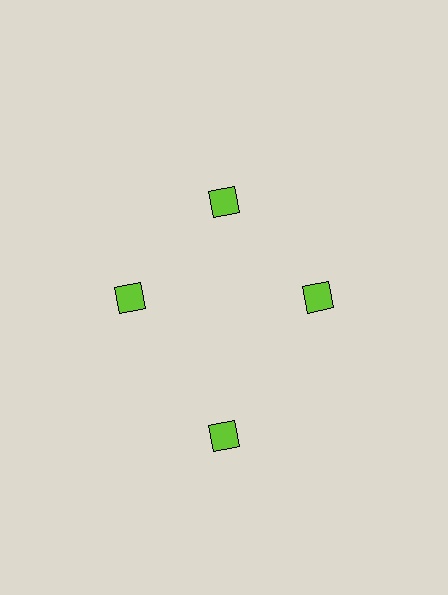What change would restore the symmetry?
The symmetry would be restored by moving it inward, back onto the ring so that all 4 diamonds sit at equal angles and equal distance from the center.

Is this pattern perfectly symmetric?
No. The 4 lime diamonds are arranged in a ring, but one element near the 6 o'clock position is pushed outward from the center, breaking the 4-fold rotational symmetry.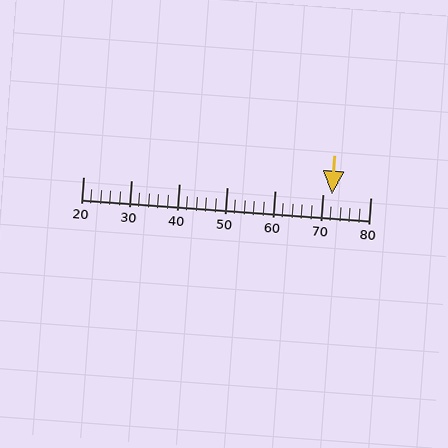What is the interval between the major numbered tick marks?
The major tick marks are spaced 10 units apart.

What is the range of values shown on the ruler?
The ruler shows values from 20 to 80.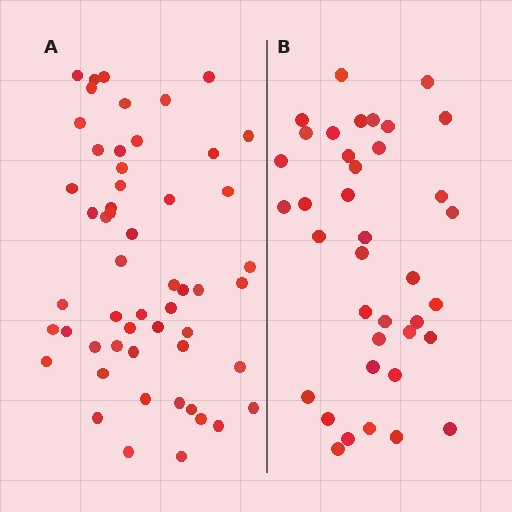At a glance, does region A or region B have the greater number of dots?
Region A (the left region) has more dots.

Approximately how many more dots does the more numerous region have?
Region A has approximately 15 more dots than region B.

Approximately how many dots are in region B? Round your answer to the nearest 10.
About 40 dots. (The exact count is 38, which rounds to 40.)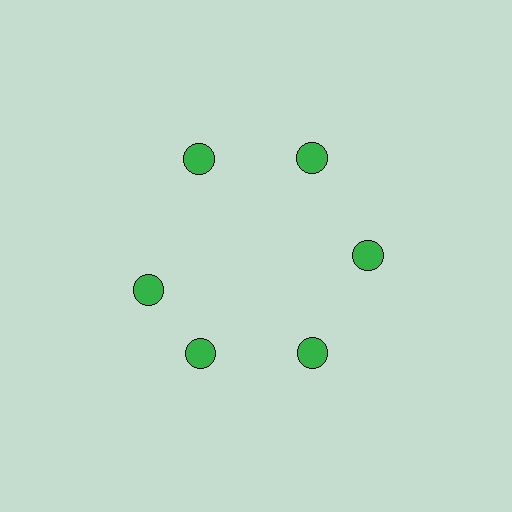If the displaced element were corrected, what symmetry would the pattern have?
It would have 6-fold rotational symmetry — the pattern would map onto itself every 60 degrees.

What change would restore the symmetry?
The symmetry would be restored by rotating it back into even spacing with its neighbors so that all 6 circles sit at equal angles and equal distance from the center.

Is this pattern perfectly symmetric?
No. The 6 green circles are arranged in a ring, but one element near the 9 o'clock position is rotated out of alignment along the ring, breaking the 6-fold rotational symmetry.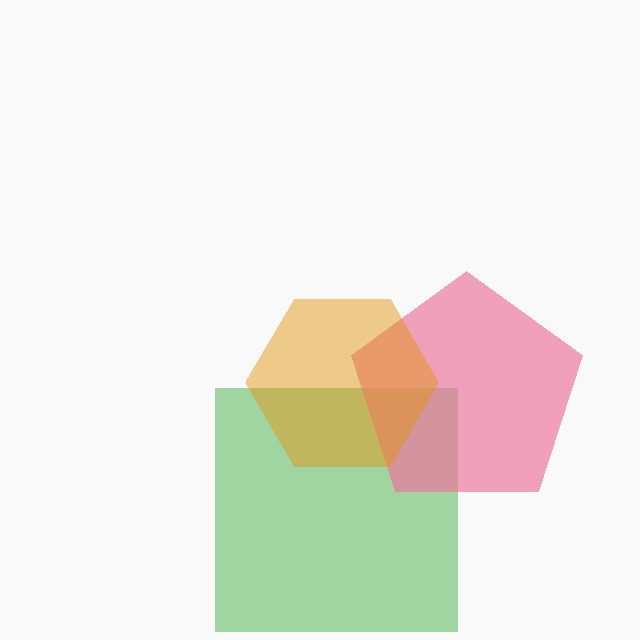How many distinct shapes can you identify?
There are 3 distinct shapes: a green square, a pink pentagon, an orange hexagon.